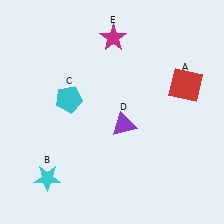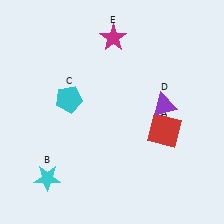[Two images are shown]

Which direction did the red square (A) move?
The red square (A) moved down.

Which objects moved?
The objects that moved are: the red square (A), the purple triangle (D).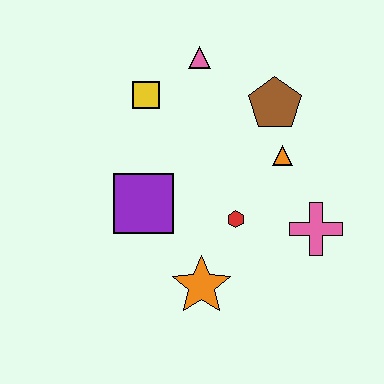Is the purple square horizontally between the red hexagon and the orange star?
No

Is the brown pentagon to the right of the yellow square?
Yes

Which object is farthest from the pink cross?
The yellow square is farthest from the pink cross.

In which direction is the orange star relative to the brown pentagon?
The orange star is below the brown pentagon.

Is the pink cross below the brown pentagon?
Yes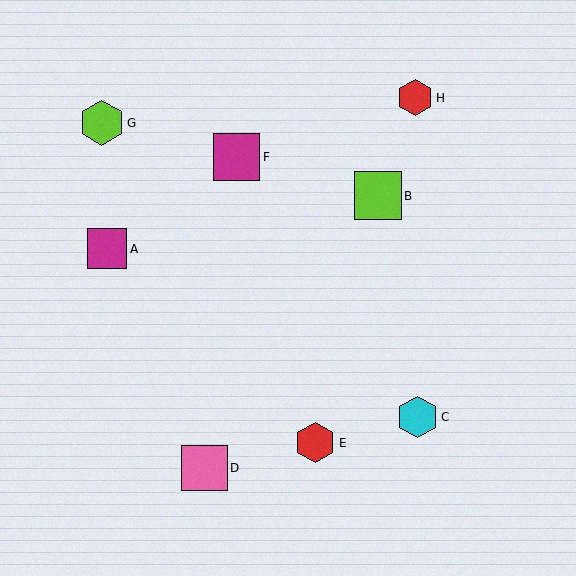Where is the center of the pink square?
The center of the pink square is at (205, 468).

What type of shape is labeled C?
Shape C is a cyan hexagon.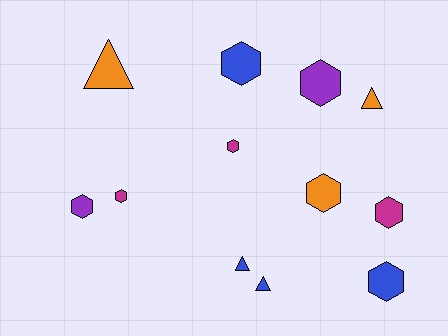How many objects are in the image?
There are 12 objects.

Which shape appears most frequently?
Hexagon, with 8 objects.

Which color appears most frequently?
Blue, with 4 objects.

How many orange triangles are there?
There are 2 orange triangles.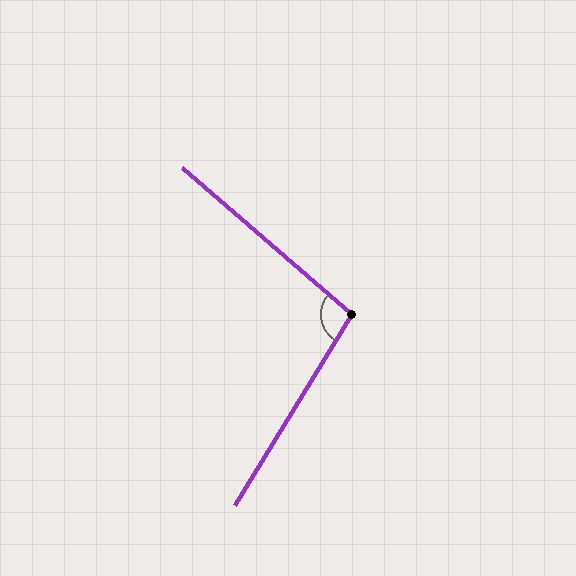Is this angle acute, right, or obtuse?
It is obtuse.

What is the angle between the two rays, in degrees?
Approximately 99 degrees.